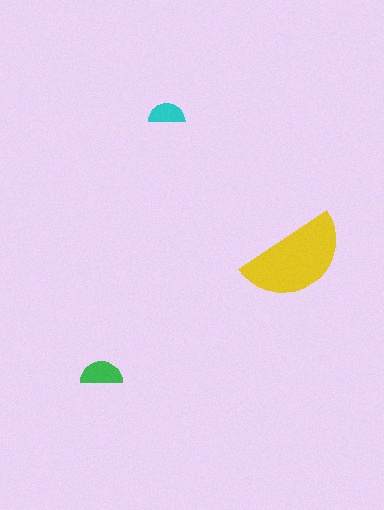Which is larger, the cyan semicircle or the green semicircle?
The green one.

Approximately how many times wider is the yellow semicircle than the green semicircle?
About 2.5 times wider.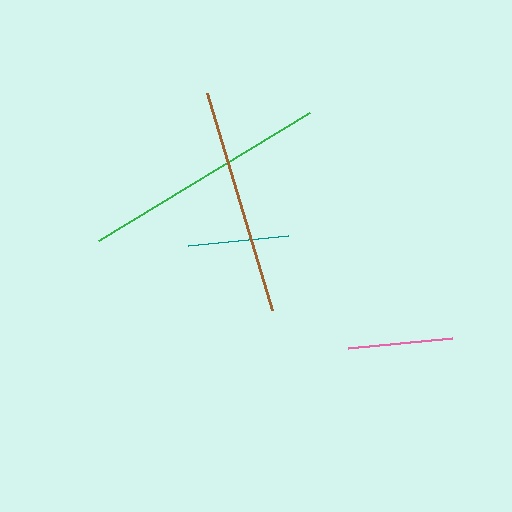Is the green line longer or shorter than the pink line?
The green line is longer than the pink line.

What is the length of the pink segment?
The pink segment is approximately 105 pixels long.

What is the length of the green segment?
The green segment is approximately 247 pixels long.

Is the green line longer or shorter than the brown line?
The green line is longer than the brown line.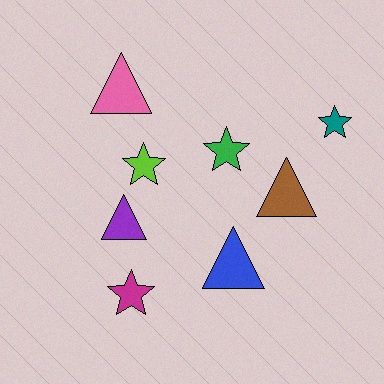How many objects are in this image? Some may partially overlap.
There are 8 objects.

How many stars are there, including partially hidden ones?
There are 4 stars.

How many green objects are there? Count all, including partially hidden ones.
There is 1 green object.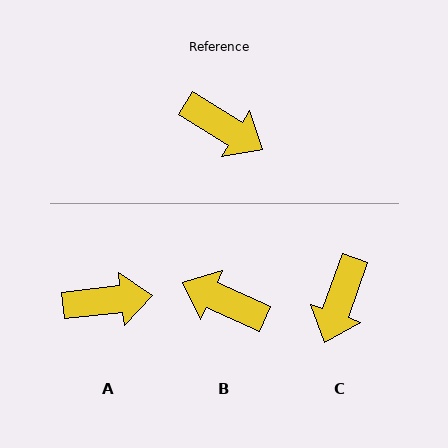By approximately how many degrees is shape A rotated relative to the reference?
Approximately 37 degrees counter-clockwise.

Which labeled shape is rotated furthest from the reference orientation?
B, about 173 degrees away.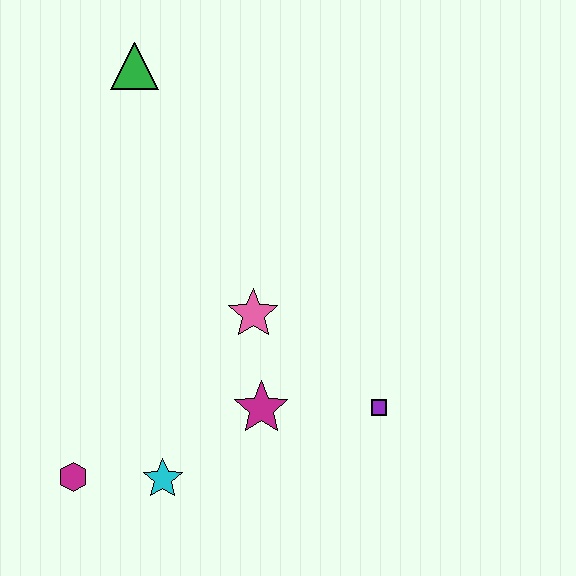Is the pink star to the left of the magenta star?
Yes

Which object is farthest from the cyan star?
The green triangle is farthest from the cyan star.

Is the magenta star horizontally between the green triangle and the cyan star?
No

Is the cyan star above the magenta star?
No